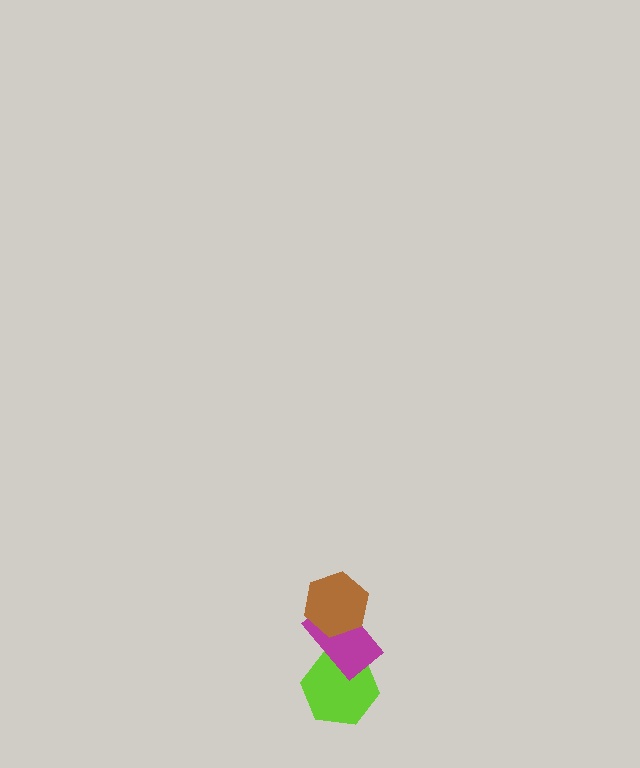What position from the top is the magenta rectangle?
The magenta rectangle is 2nd from the top.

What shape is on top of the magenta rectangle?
The brown hexagon is on top of the magenta rectangle.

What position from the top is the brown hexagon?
The brown hexagon is 1st from the top.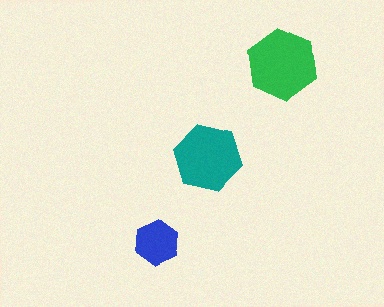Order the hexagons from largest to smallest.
the green one, the teal one, the blue one.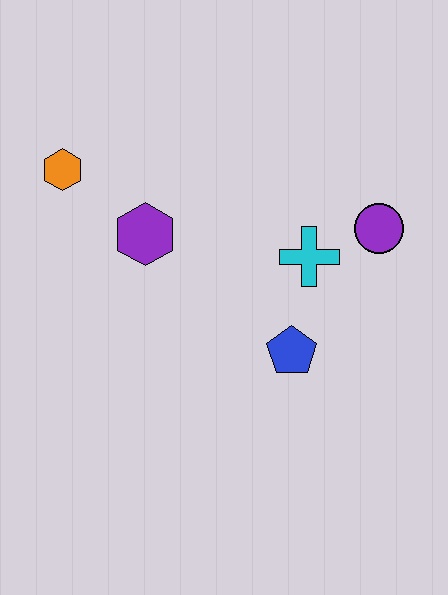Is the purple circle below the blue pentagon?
No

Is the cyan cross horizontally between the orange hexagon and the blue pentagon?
No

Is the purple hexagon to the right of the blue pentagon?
No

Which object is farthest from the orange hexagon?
The purple circle is farthest from the orange hexagon.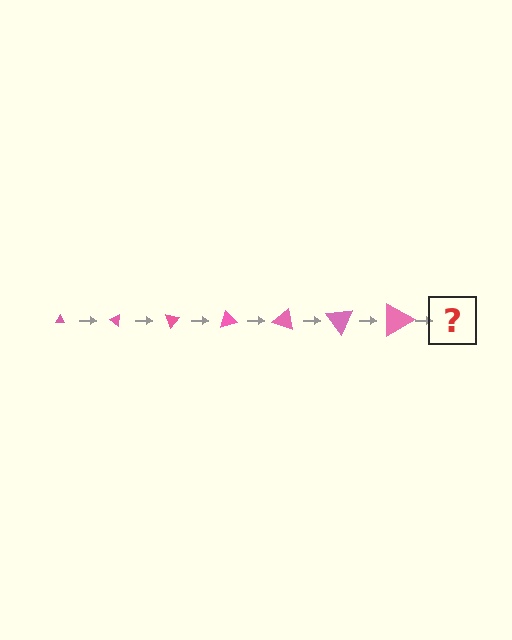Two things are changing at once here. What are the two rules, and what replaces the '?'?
The two rules are that the triangle grows larger each step and it rotates 35 degrees each step. The '?' should be a triangle, larger than the previous one and rotated 245 degrees from the start.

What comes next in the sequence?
The next element should be a triangle, larger than the previous one and rotated 245 degrees from the start.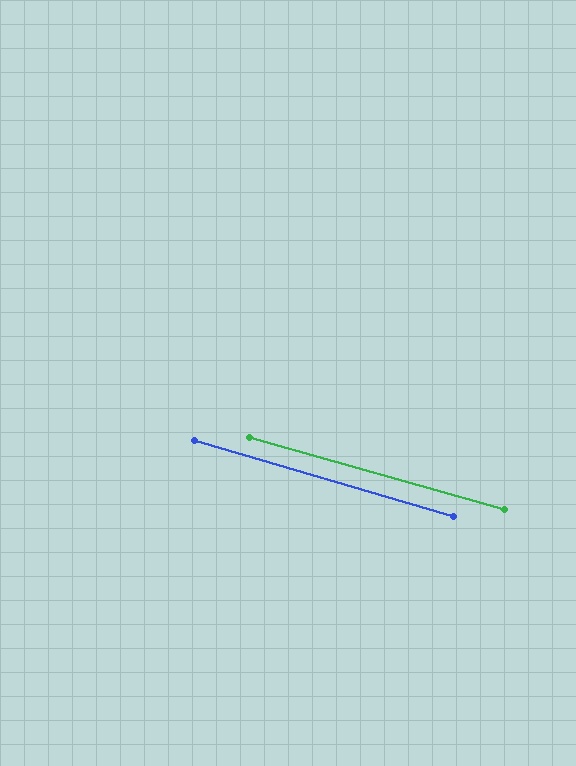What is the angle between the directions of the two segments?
Approximately 1 degree.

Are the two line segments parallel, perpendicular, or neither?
Parallel — their directions differ by only 0.6°.